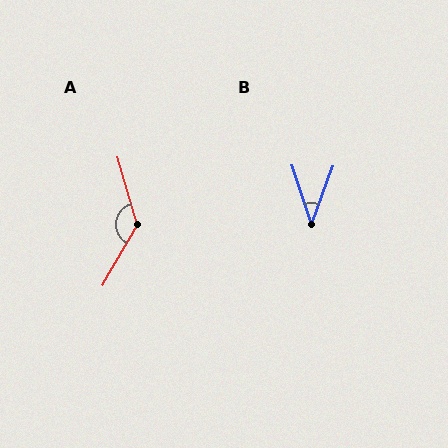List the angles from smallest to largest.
B (38°), A (134°).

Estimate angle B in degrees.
Approximately 38 degrees.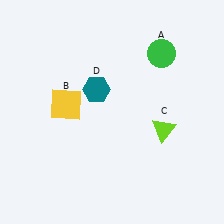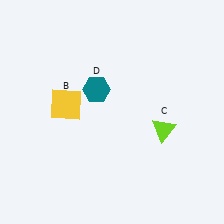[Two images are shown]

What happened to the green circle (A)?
The green circle (A) was removed in Image 2. It was in the top-right area of Image 1.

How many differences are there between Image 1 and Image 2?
There is 1 difference between the two images.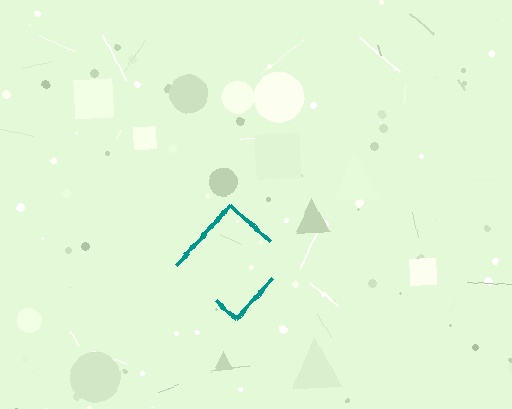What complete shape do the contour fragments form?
The contour fragments form a diamond.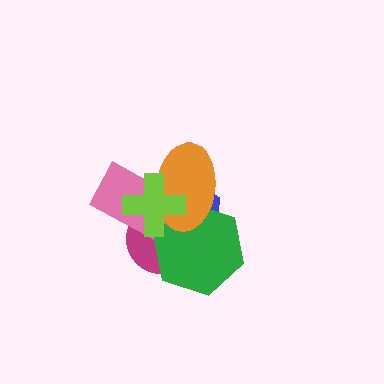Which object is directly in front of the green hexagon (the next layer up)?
The orange ellipse is directly in front of the green hexagon.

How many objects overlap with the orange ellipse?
5 objects overlap with the orange ellipse.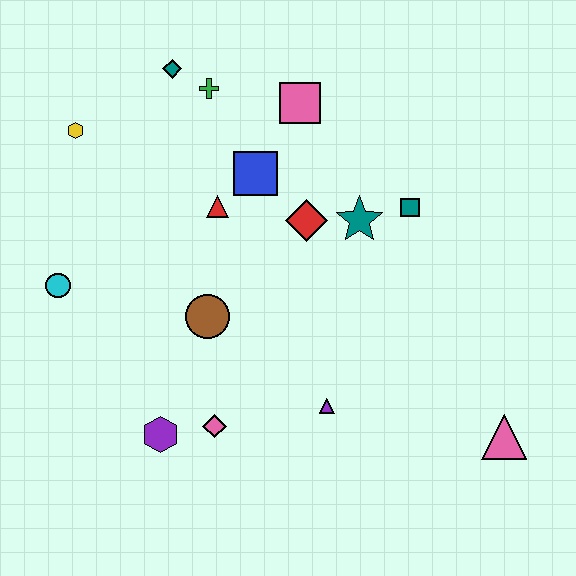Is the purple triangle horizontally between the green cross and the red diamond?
No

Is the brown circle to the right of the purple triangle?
No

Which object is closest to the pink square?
The blue square is closest to the pink square.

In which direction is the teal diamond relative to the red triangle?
The teal diamond is above the red triangle.